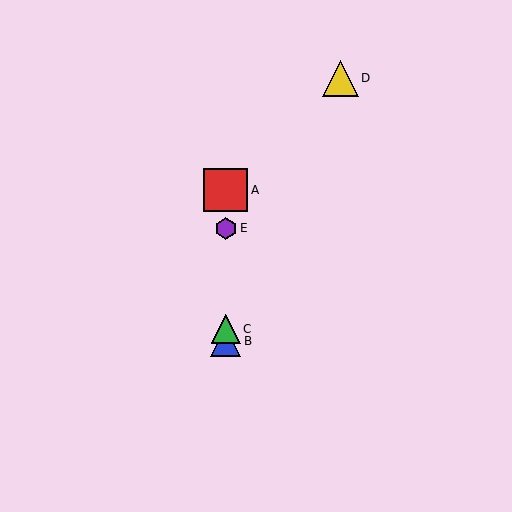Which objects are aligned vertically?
Objects A, B, C, E are aligned vertically.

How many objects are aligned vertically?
4 objects (A, B, C, E) are aligned vertically.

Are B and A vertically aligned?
Yes, both are at x≈226.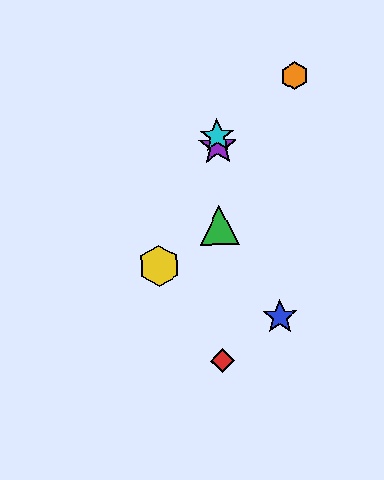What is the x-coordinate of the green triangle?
The green triangle is at x≈219.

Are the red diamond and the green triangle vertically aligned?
Yes, both are at x≈223.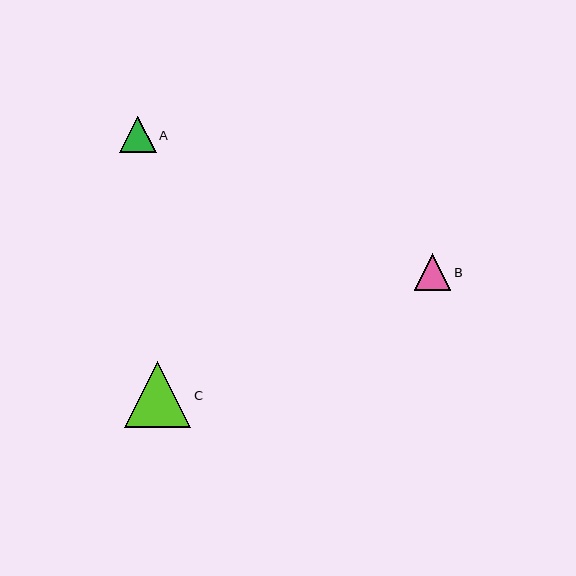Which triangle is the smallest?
Triangle B is the smallest with a size of approximately 36 pixels.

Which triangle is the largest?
Triangle C is the largest with a size of approximately 66 pixels.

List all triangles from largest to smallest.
From largest to smallest: C, A, B.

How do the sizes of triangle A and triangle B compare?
Triangle A and triangle B are approximately the same size.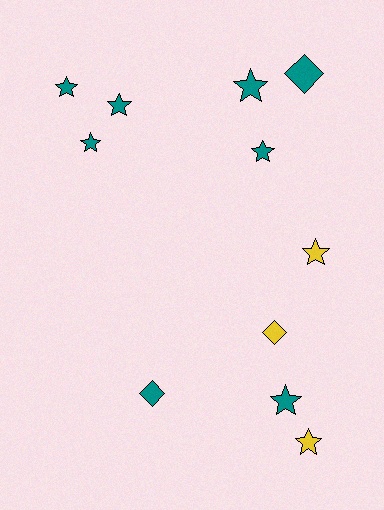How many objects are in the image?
There are 11 objects.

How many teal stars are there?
There are 6 teal stars.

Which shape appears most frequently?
Star, with 8 objects.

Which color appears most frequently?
Teal, with 8 objects.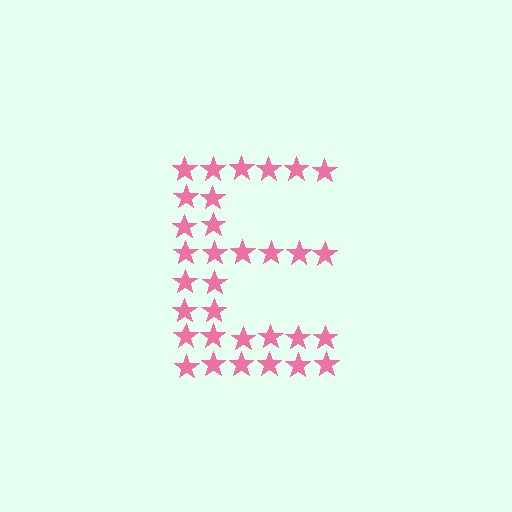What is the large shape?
The large shape is the letter E.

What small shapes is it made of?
It is made of small stars.